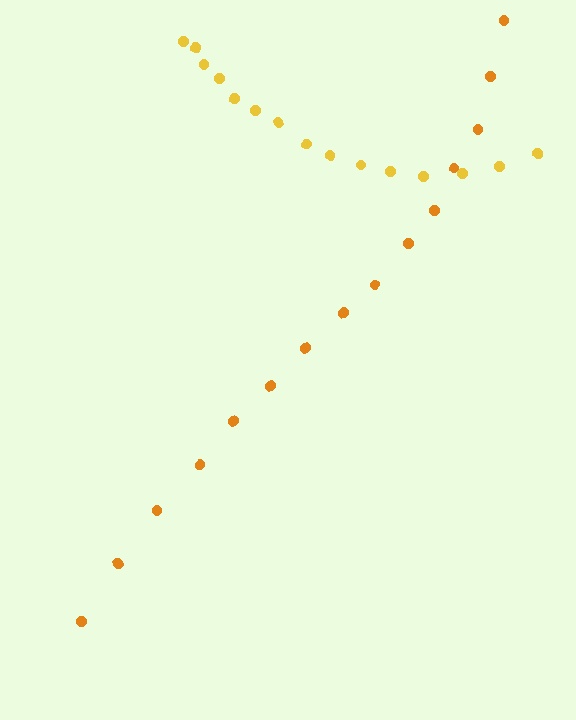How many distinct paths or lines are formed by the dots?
There are 2 distinct paths.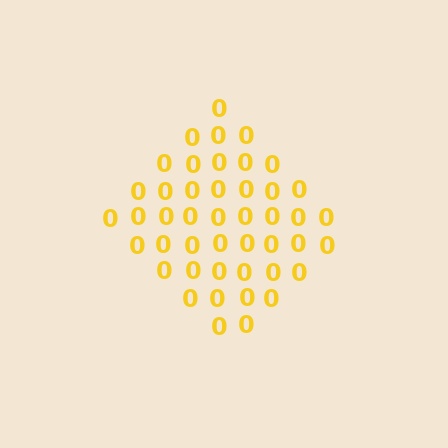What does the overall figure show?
The overall figure shows a diamond.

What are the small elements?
The small elements are digit 0's.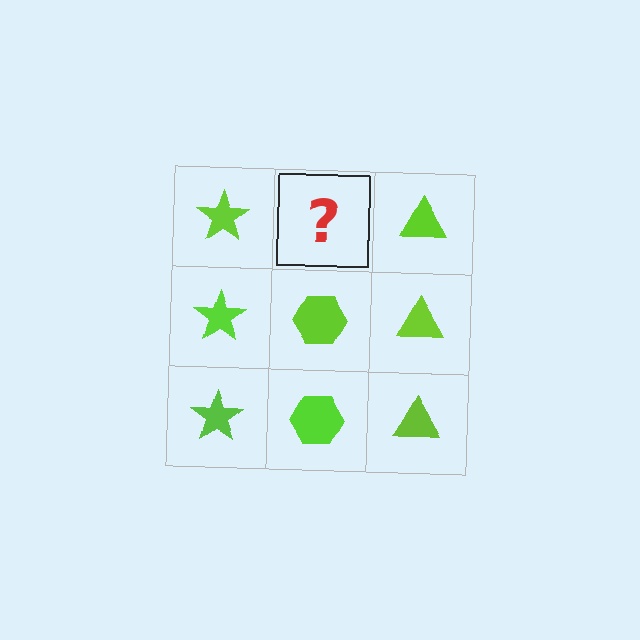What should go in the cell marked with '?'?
The missing cell should contain a lime hexagon.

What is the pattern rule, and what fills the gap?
The rule is that each column has a consistent shape. The gap should be filled with a lime hexagon.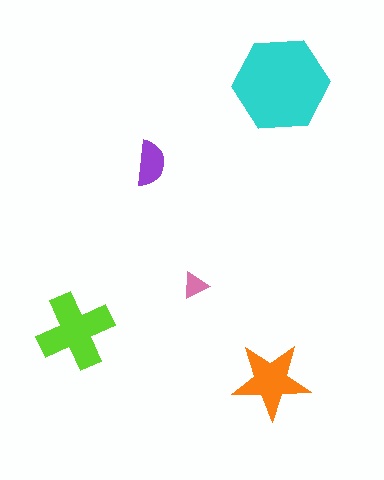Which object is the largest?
The cyan hexagon.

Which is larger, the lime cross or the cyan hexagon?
The cyan hexagon.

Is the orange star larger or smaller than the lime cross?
Smaller.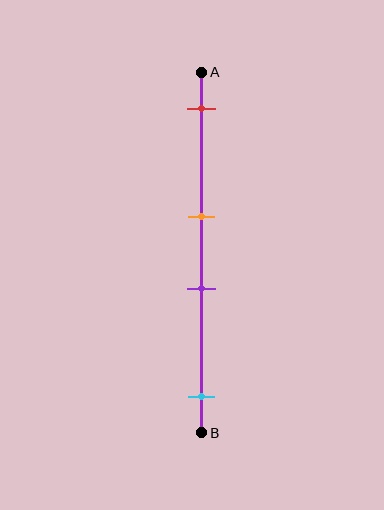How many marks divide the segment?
There are 4 marks dividing the segment.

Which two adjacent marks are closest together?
The orange and purple marks are the closest adjacent pair.